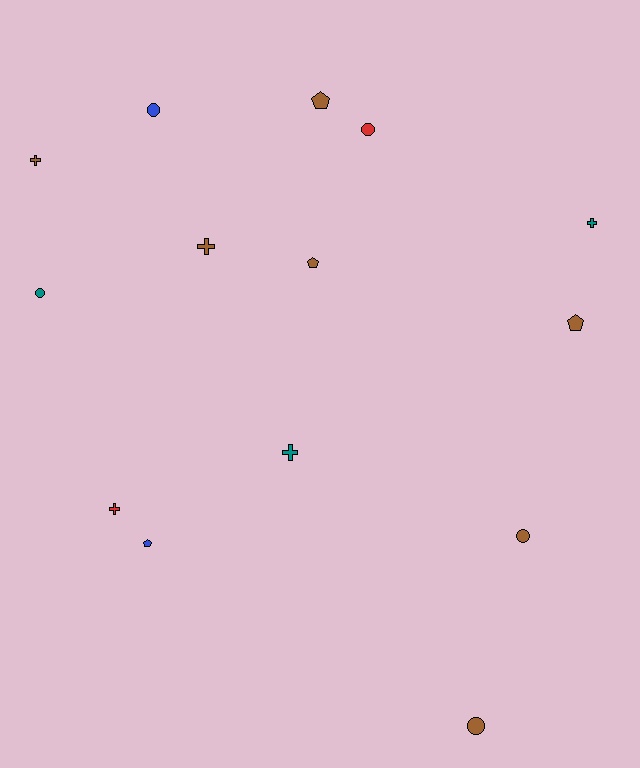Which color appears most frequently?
Brown, with 7 objects.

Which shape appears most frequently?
Cross, with 5 objects.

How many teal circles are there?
There is 1 teal circle.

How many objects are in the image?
There are 14 objects.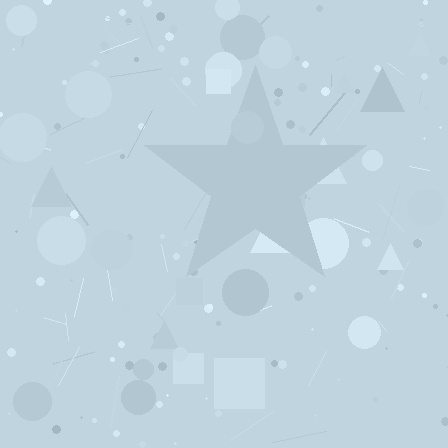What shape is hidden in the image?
A star is hidden in the image.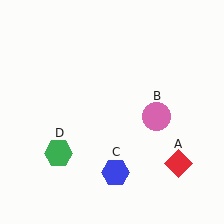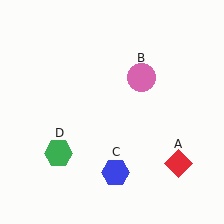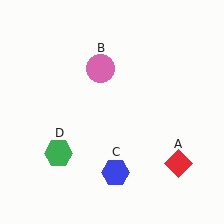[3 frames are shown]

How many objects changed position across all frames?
1 object changed position: pink circle (object B).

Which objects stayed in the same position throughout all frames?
Red diamond (object A) and blue hexagon (object C) and green hexagon (object D) remained stationary.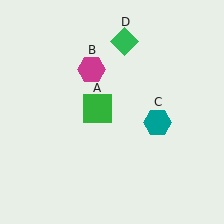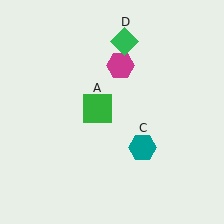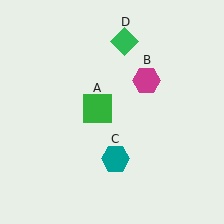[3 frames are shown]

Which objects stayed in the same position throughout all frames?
Green square (object A) and green diamond (object D) remained stationary.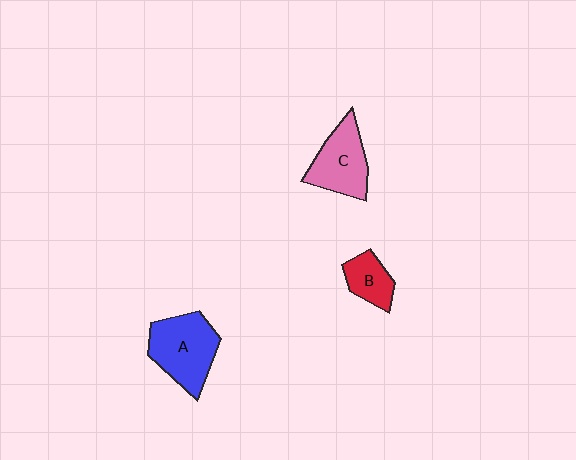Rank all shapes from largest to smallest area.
From largest to smallest: A (blue), C (pink), B (red).